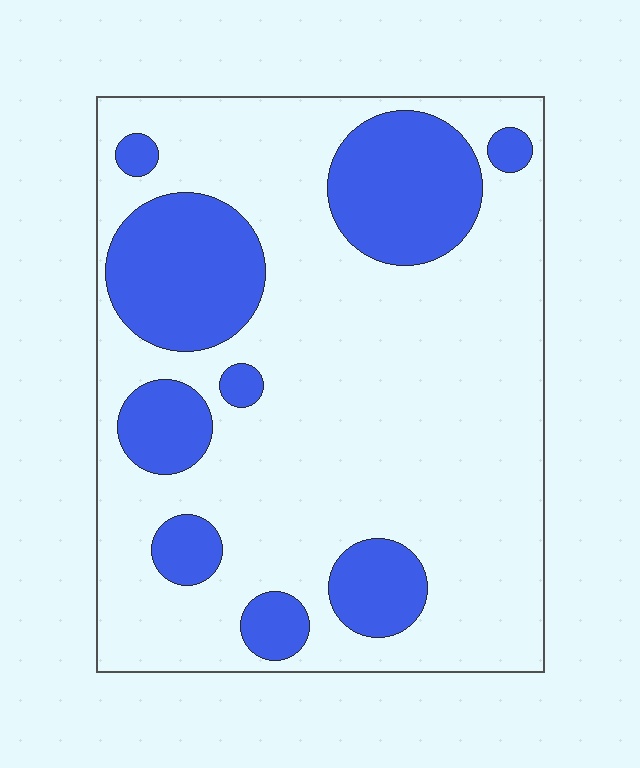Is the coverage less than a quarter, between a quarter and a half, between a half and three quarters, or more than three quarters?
Between a quarter and a half.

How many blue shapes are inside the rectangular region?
9.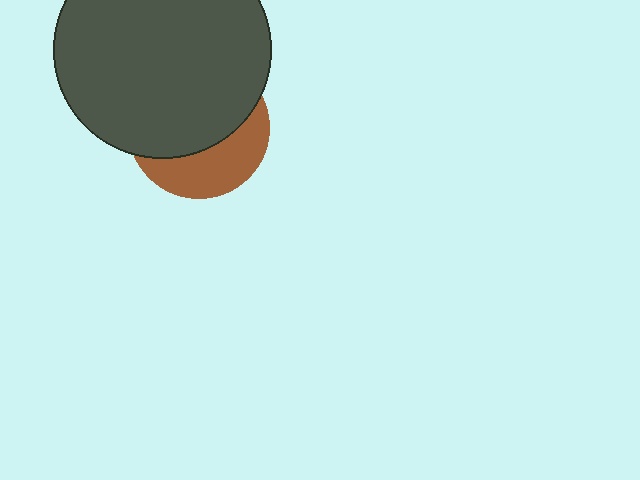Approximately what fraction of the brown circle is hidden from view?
Roughly 63% of the brown circle is hidden behind the dark gray circle.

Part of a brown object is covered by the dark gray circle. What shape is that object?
It is a circle.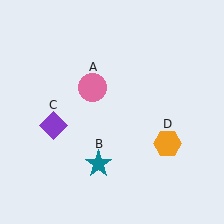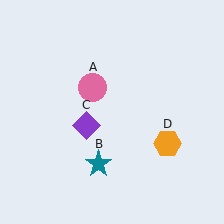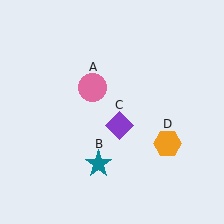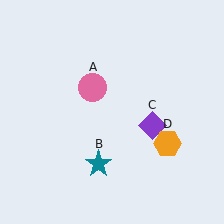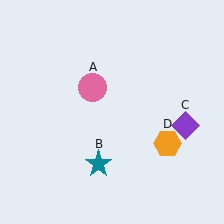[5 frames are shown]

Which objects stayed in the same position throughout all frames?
Pink circle (object A) and teal star (object B) and orange hexagon (object D) remained stationary.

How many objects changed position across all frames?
1 object changed position: purple diamond (object C).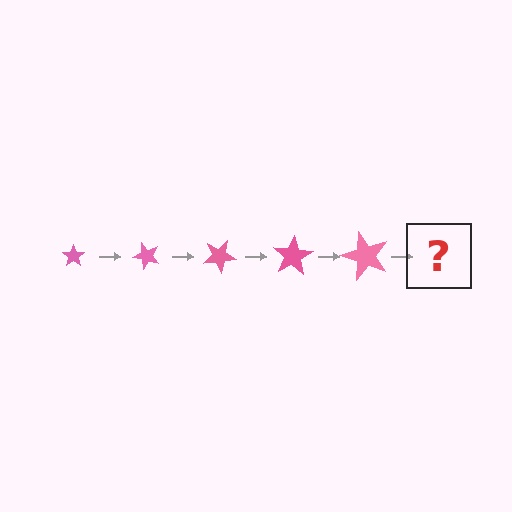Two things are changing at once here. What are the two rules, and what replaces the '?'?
The two rules are that the star grows larger each step and it rotates 50 degrees each step. The '?' should be a star, larger than the previous one and rotated 250 degrees from the start.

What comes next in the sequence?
The next element should be a star, larger than the previous one and rotated 250 degrees from the start.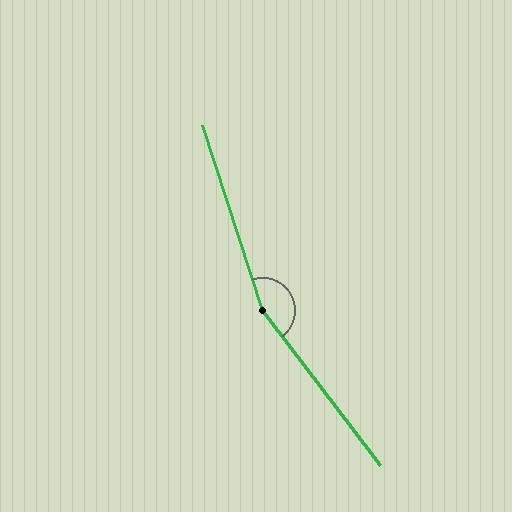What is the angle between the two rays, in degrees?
Approximately 161 degrees.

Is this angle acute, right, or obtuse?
It is obtuse.